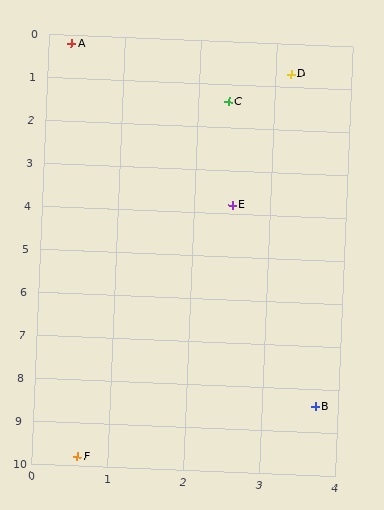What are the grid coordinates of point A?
Point A is at approximately (0.3, 0.2).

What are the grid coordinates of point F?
Point F is at approximately (0.6, 9.8).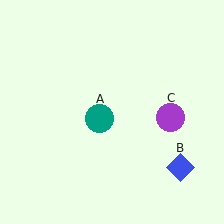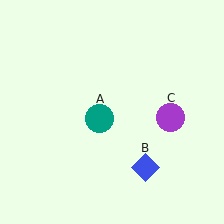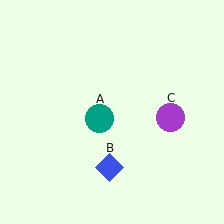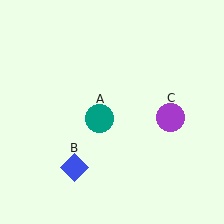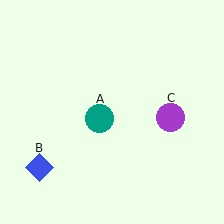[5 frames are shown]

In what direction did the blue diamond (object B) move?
The blue diamond (object B) moved left.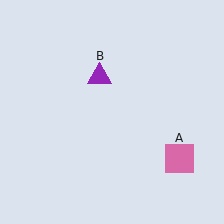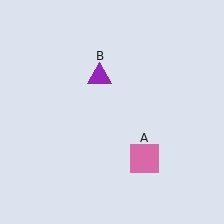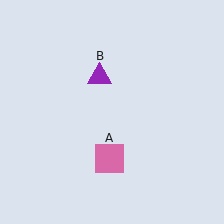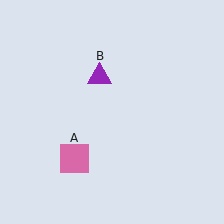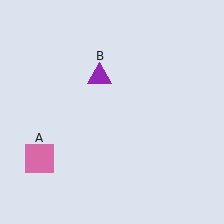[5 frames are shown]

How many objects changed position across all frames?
1 object changed position: pink square (object A).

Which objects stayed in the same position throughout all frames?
Purple triangle (object B) remained stationary.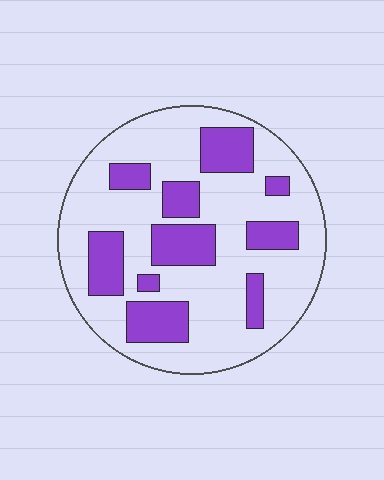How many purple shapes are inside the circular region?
10.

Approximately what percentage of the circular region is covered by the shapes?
Approximately 30%.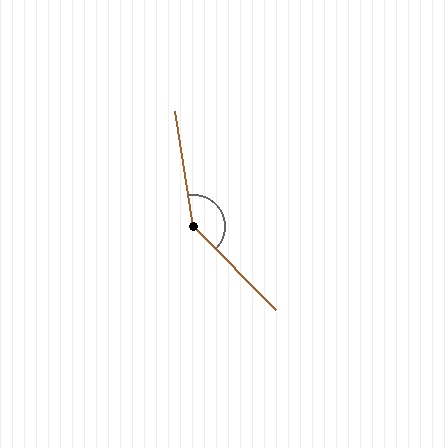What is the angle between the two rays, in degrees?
Approximately 144 degrees.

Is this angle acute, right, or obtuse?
It is obtuse.